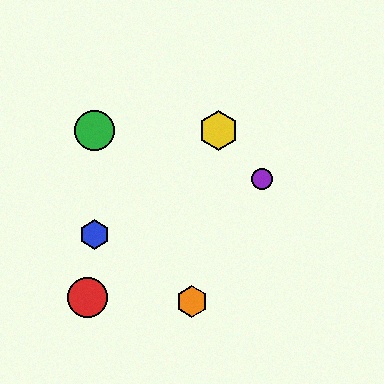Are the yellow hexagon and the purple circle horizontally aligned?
No, the yellow hexagon is at y≈130 and the purple circle is at y≈179.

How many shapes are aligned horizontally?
2 shapes (the green circle, the yellow hexagon) are aligned horizontally.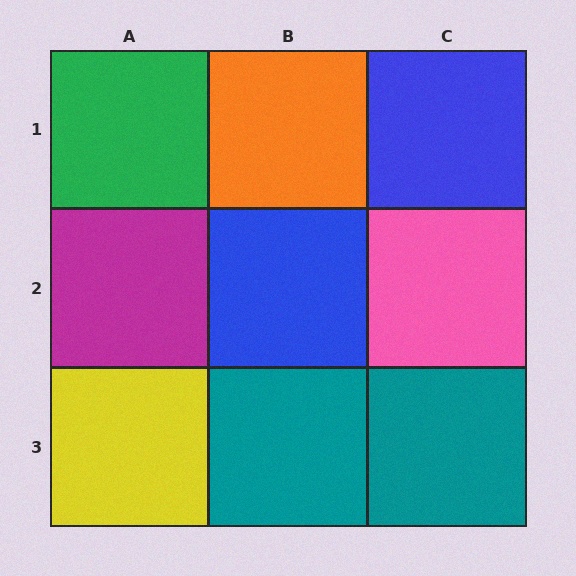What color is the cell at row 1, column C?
Blue.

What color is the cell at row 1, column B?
Orange.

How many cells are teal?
2 cells are teal.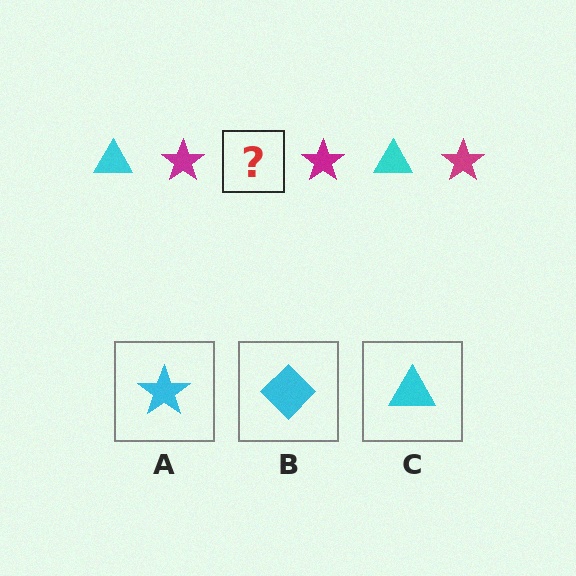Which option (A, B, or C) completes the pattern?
C.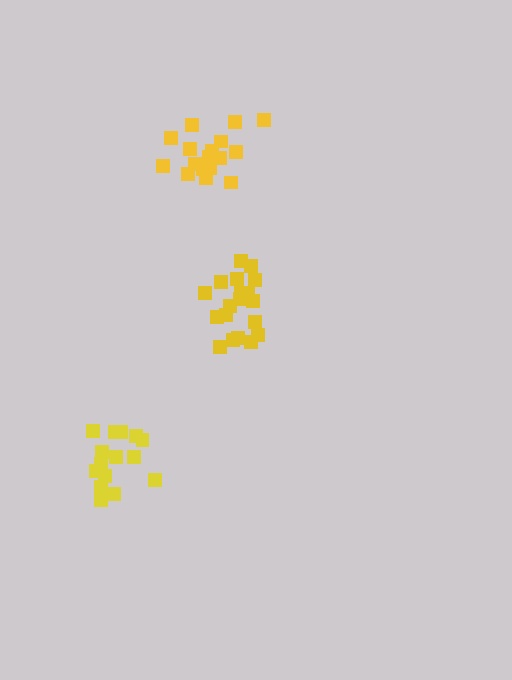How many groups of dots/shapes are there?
There are 3 groups.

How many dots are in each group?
Group 1: 17 dots, Group 2: 15 dots, Group 3: 20 dots (52 total).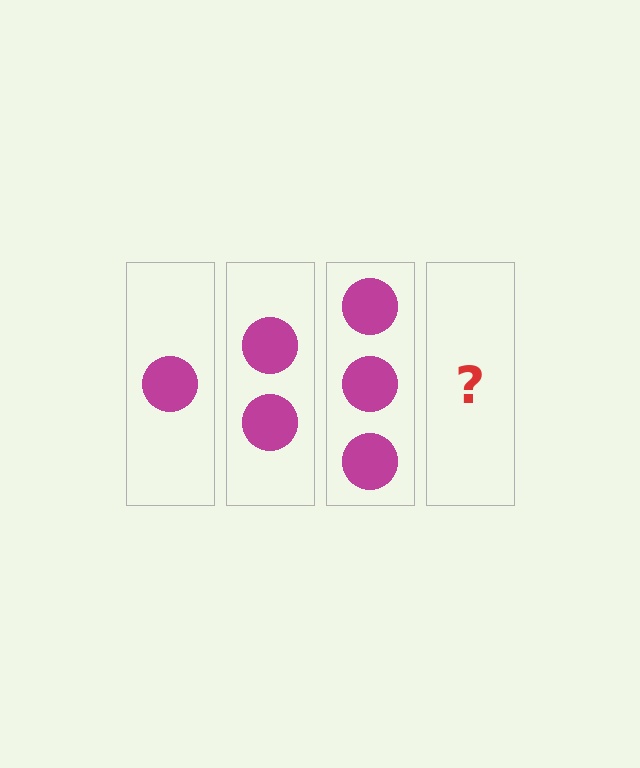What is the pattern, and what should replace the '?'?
The pattern is that each step adds one more circle. The '?' should be 4 circles.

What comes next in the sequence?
The next element should be 4 circles.